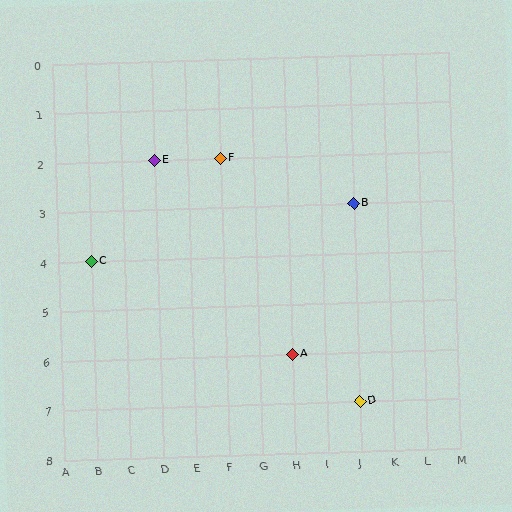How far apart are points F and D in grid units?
Points F and D are 4 columns and 5 rows apart (about 6.4 grid units diagonally).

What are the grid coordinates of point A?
Point A is at grid coordinates (H, 6).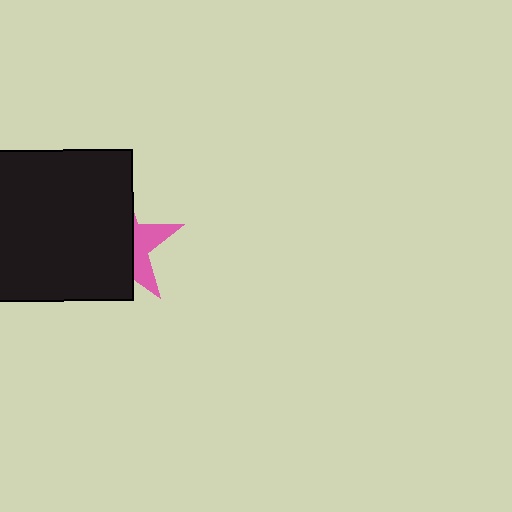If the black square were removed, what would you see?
You would see the complete pink star.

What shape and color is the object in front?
The object in front is a black square.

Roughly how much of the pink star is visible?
A small part of it is visible (roughly 32%).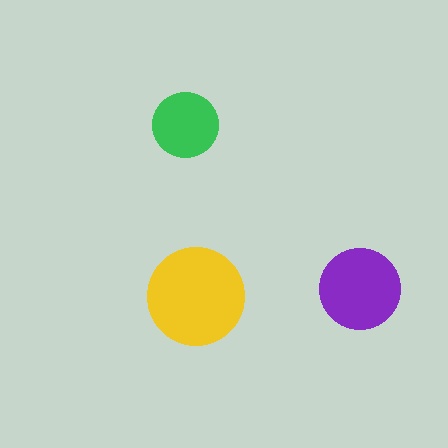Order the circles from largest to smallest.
the yellow one, the purple one, the green one.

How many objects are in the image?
There are 3 objects in the image.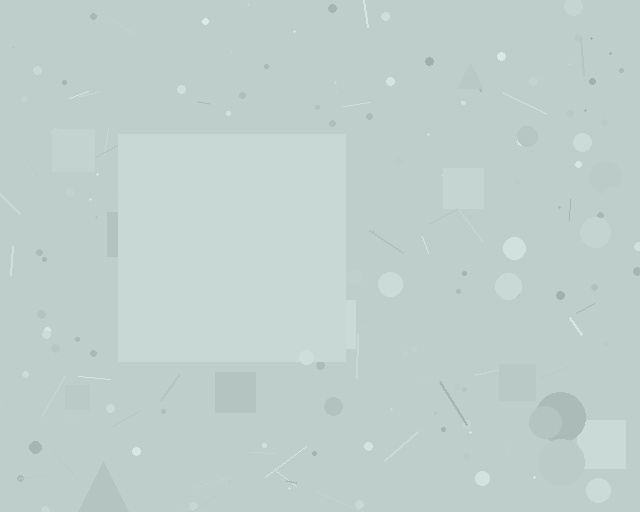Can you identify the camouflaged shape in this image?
The camouflaged shape is a square.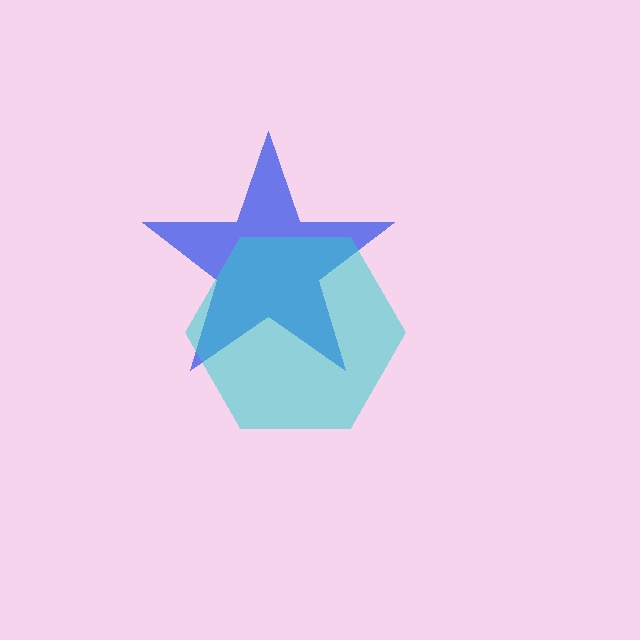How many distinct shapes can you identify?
There are 2 distinct shapes: a blue star, a cyan hexagon.